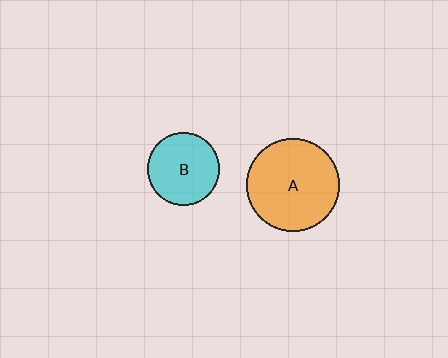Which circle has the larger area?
Circle A (orange).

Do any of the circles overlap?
No, none of the circles overlap.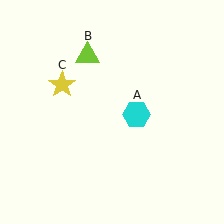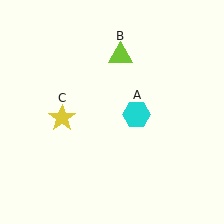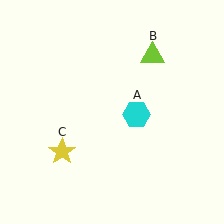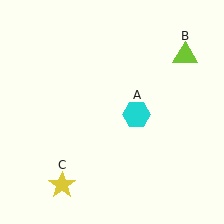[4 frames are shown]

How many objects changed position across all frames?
2 objects changed position: lime triangle (object B), yellow star (object C).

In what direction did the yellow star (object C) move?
The yellow star (object C) moved down.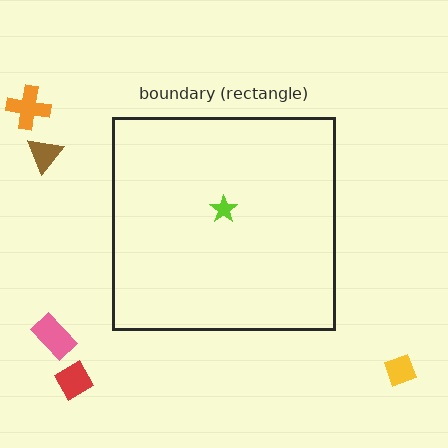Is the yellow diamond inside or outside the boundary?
Outside.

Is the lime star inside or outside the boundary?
Inside.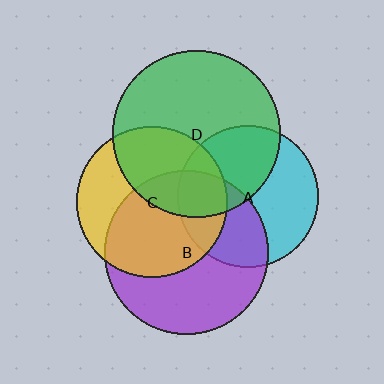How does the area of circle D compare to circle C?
Approximately 1.2 times.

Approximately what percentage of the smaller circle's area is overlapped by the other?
Approximately 40%.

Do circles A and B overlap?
Yes.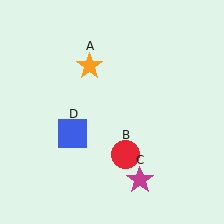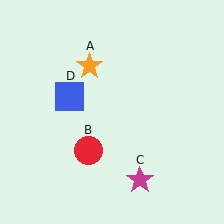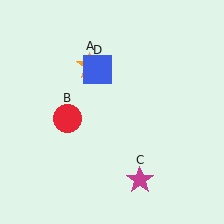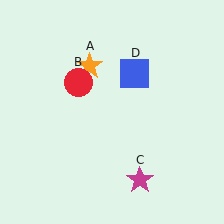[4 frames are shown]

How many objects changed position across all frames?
2 objects changed position: red circle (object B), blue square (object D).